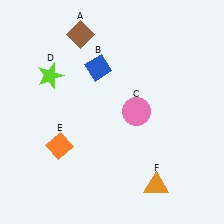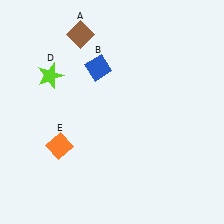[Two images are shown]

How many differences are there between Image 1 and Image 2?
There are 2 differences between the two images.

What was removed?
The orange triangle (F), the pink circle (C) were removed in Image 2.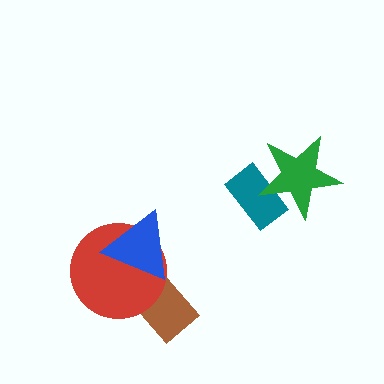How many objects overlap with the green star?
1 object overlaps with the green star.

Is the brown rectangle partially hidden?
Yes, it is partially covered by another shape.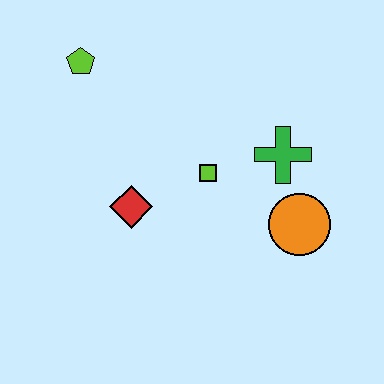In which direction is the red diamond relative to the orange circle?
The red diamond is to the left of the orange circle.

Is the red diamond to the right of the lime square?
No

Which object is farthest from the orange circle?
The lime pentagon is farthest from the orange circle.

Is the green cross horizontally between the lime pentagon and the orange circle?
Yes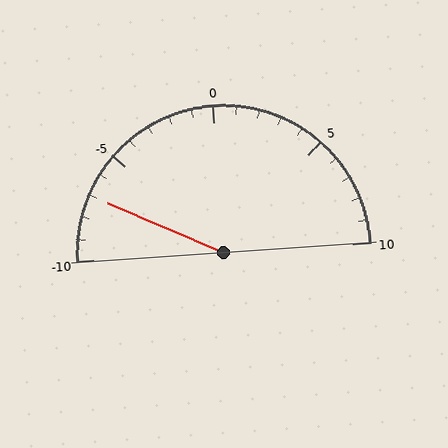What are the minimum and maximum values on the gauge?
The gauge ranges from -10 to 10.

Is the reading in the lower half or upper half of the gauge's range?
The reading is in the lower half of the range (-10 to 10).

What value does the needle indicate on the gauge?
The needle indicates approximately -7.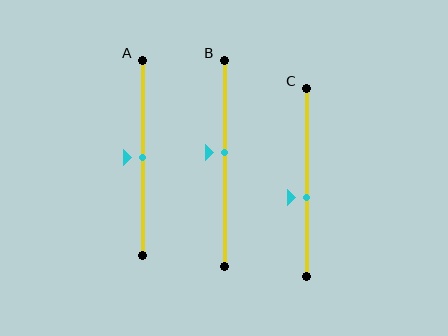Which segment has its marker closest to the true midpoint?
Segment A has its marker closest to the true midpoint.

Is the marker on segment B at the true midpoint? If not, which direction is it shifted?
No, the marker on segment B is shifted upward by about 5% of the segment length.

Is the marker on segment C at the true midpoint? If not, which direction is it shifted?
No, the marker on segment C is shifted downward by about 8% of the segment length.